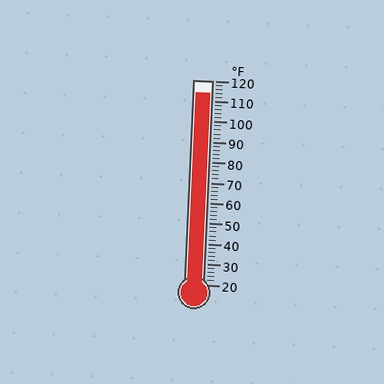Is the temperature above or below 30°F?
The temperature is above 30°F.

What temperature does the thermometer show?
The thermometer shows approximately 114°F.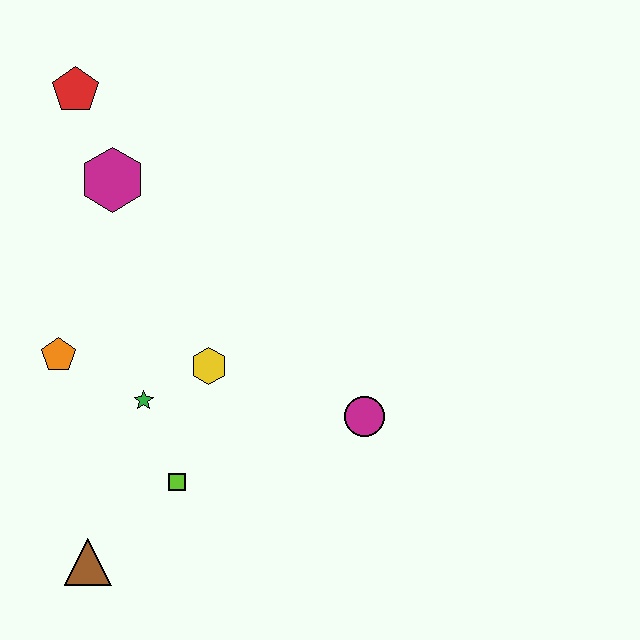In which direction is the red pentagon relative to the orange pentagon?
The red pentagon is above the orange pentagon.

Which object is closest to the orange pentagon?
The green star is closest to the orange pentagon.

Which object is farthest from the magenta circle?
The red pentagon is farthest from the magenta circle.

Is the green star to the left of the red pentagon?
No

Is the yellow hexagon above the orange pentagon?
No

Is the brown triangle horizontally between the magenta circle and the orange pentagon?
Yes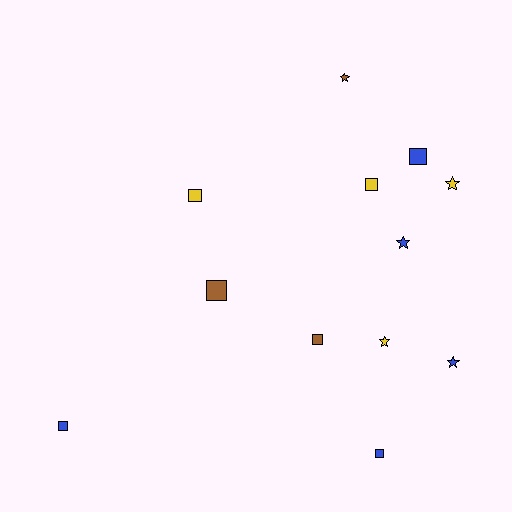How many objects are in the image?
There are 12 objects.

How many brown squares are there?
There are 2 brown squares.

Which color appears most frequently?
Blue, with 5 objects.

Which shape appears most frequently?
Square, with 7 objects.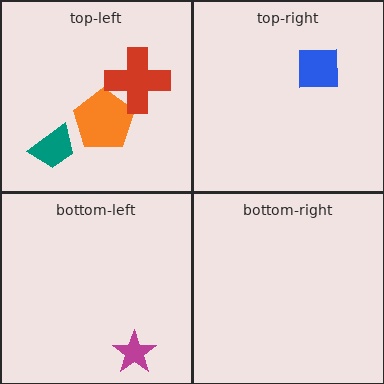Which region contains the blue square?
The top-right region.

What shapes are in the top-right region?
The blue square.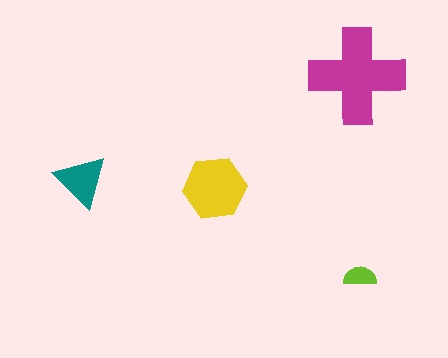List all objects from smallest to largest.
The lime semicircle, the teal triangle, the yellow hexagon, the magenta cross.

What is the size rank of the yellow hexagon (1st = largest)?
2nd.